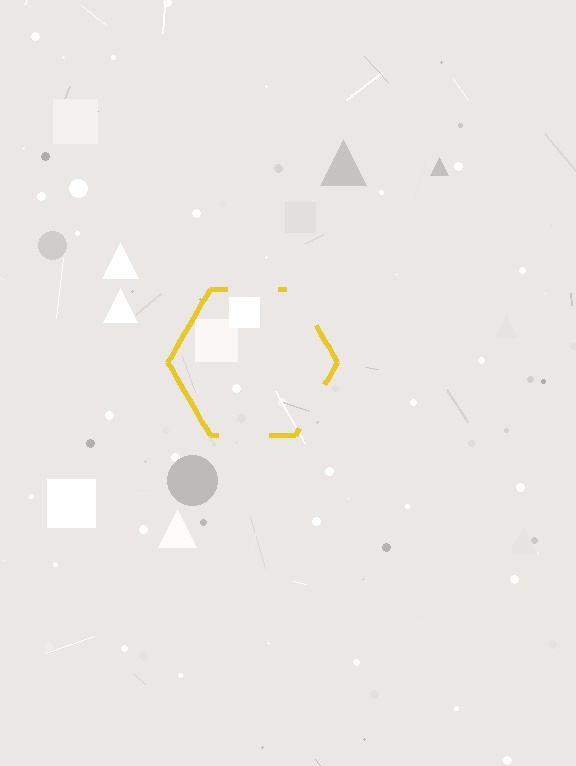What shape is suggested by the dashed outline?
The dashed outline suggests a hexagon.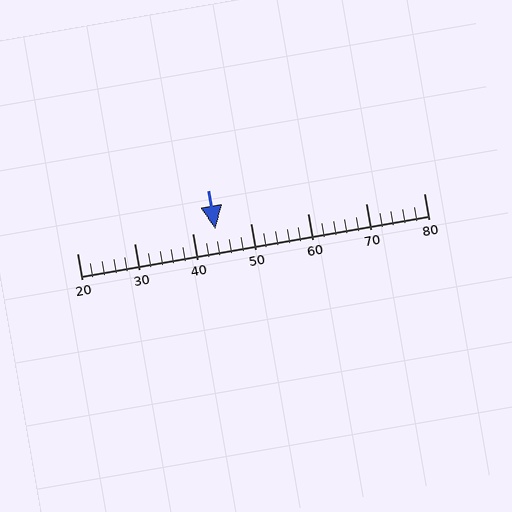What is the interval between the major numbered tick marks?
The major tick marks are spaced 10 units apart.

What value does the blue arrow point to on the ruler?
The blue arrow points to approximately 44.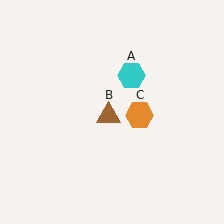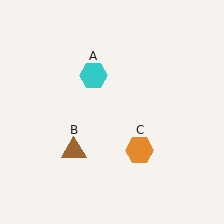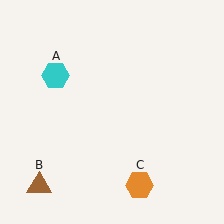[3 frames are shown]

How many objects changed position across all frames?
3 objects changed position: cyan hexagon (object A), brown triangle (object B), orange hexagon (object C).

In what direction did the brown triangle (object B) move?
The brown triangle (object B) moved down and to the left.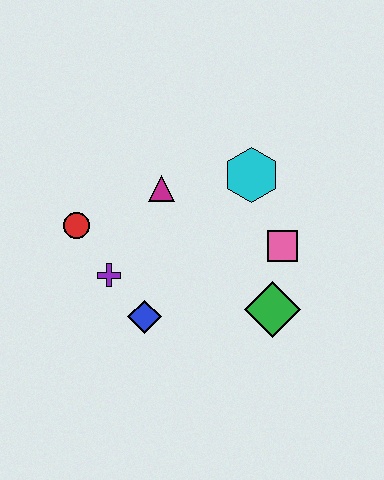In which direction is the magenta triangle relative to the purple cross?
The magenta triangle is above the purple cross.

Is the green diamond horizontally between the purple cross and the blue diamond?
No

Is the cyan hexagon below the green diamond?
No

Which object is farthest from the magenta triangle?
The green diamond is farthest from the magenta triangle.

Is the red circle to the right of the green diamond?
No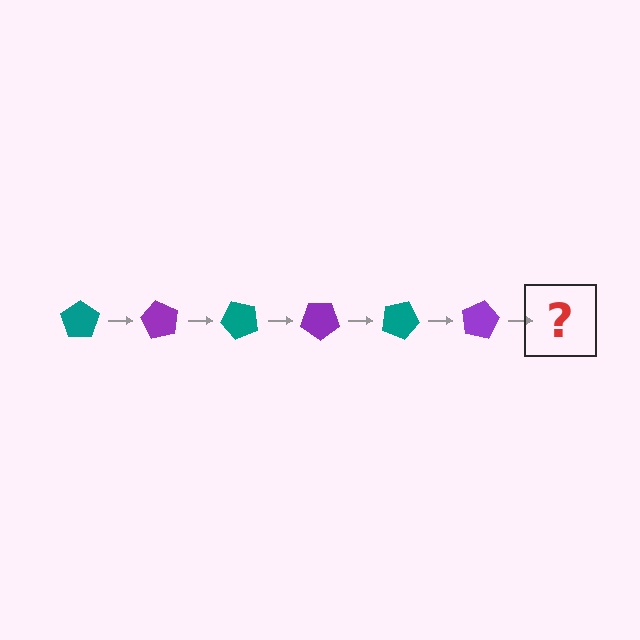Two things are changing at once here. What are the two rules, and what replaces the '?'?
The two rules are that it rotates 60 degrees each step and the color cycles through teal and purple. The '?' should be a teal pentagon, rotated 360 degrees from the start.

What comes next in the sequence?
The next element should be a teal pentagon, rotated 360 degrees from the start.